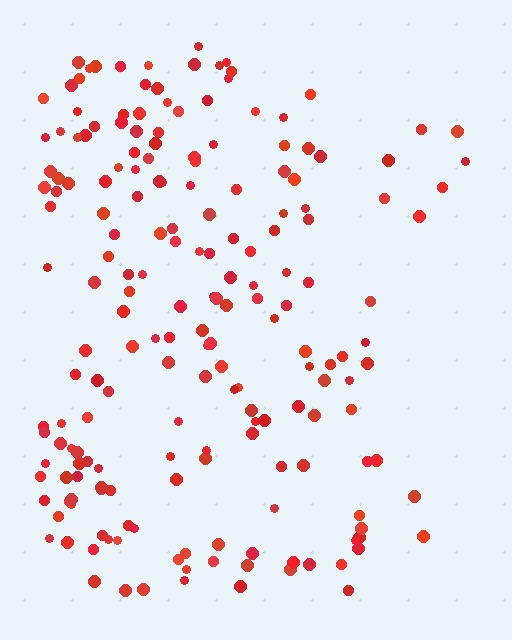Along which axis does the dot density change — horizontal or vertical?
Horizontal.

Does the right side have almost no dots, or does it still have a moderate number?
Still a moderate number, just noticeably fewer than the left.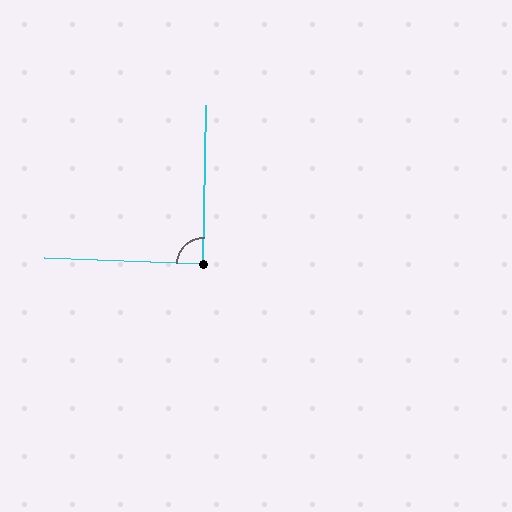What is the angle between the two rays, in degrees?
Approximately 89 degrees.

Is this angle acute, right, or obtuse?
It is approximately a right angle.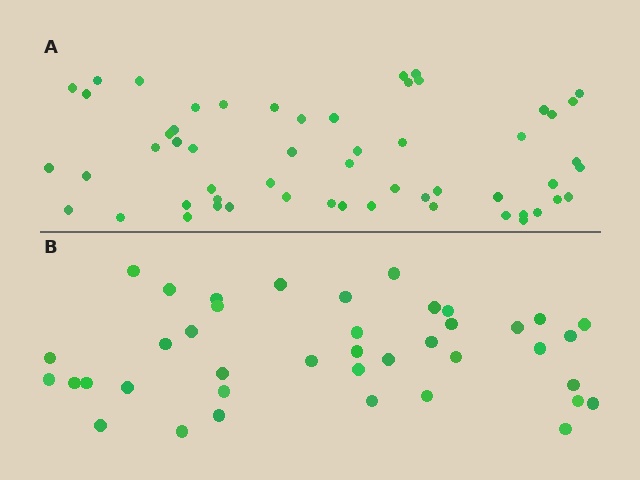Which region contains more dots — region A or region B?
Region A (the top region) has more dots.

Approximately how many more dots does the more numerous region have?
Region A has approximately 15 more dots than region B.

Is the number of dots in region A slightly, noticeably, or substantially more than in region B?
Region A has noticeably more, but not dramatically so. The ratio is roughly 1.4 to 1.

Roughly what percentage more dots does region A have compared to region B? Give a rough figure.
About 40% more.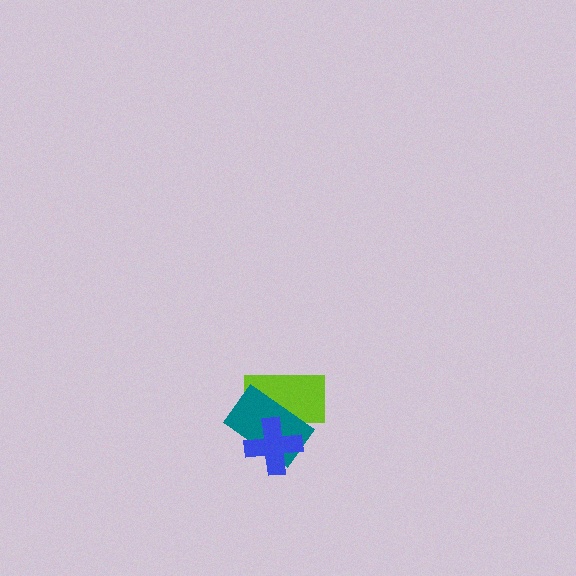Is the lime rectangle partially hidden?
Yes, it is partially covered by another shape.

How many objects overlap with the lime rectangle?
2 objects overlap with the lime rectangle.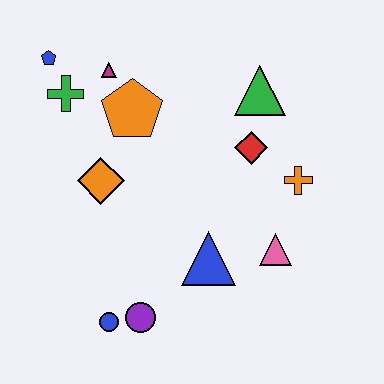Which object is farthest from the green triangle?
The blue circle is farthest from the green triangle.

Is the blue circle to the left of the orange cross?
Yes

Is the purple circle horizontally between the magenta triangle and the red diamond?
Yes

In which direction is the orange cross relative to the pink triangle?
The orange cross is above the pink triangle.